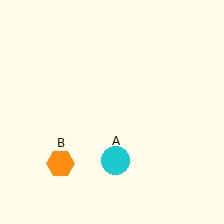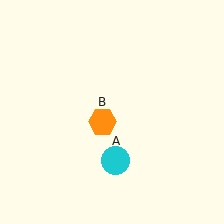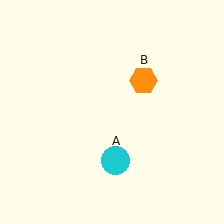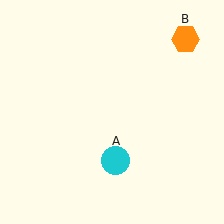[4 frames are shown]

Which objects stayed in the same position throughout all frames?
Cyan circle (object A) remained stationary.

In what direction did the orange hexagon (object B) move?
The orange hexagon (object B) moved up and to the right.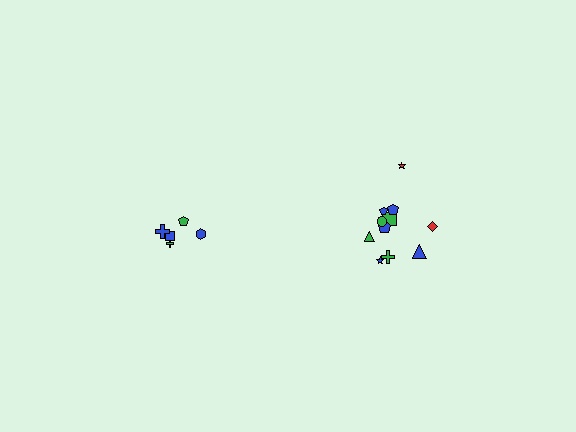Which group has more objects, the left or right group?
The right group.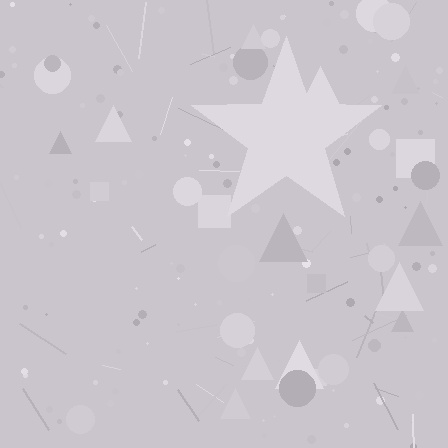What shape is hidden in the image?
A star is hidden in the image.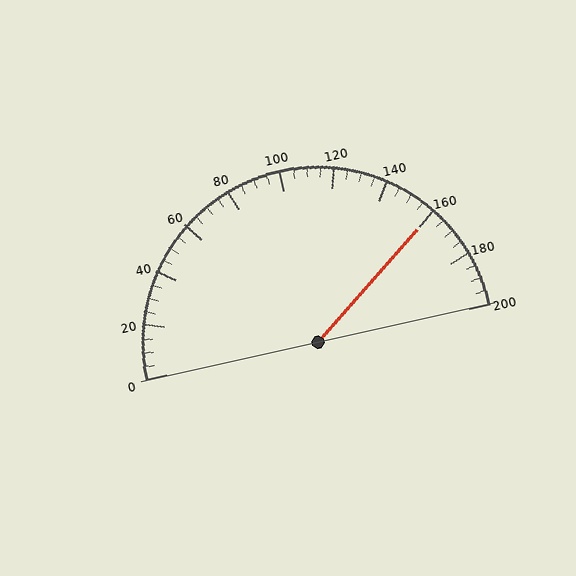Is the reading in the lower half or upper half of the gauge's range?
The reading is in the upper half of the range (0 to 200).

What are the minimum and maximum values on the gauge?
The gauge ranges from 0 to 200.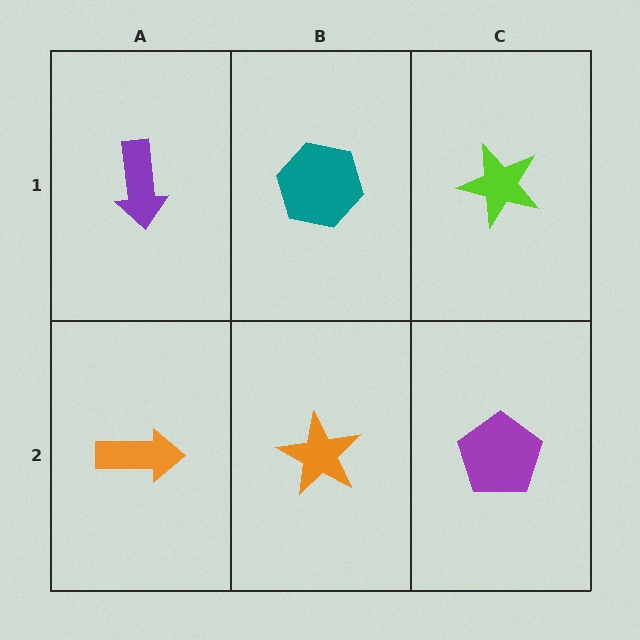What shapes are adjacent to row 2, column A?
A purple arrow (row 1, column A), an orange star (row 2, column B).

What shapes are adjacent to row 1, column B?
An orange star (row 2, column B), a purple arrow (row 1, column A), a lime star (row 1, column C).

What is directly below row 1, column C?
A purple pentagon.